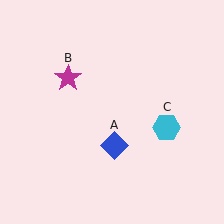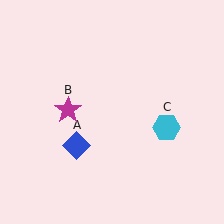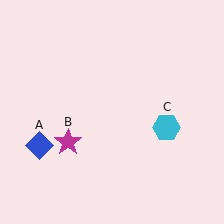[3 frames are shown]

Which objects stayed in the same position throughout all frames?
Cyan hexagon (object C) remained stationary.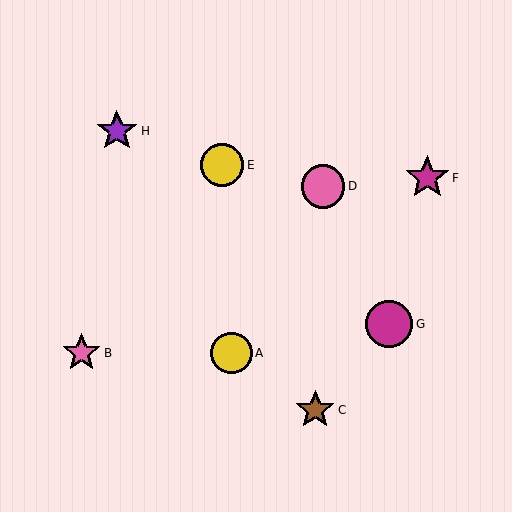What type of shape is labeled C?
Shape C is a brown star.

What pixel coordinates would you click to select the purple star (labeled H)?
Click at (117, 131) to select the purple star H.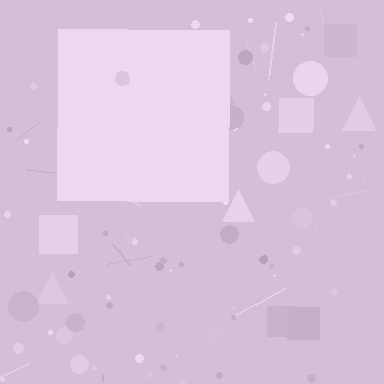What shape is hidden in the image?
A square is hidden in the image.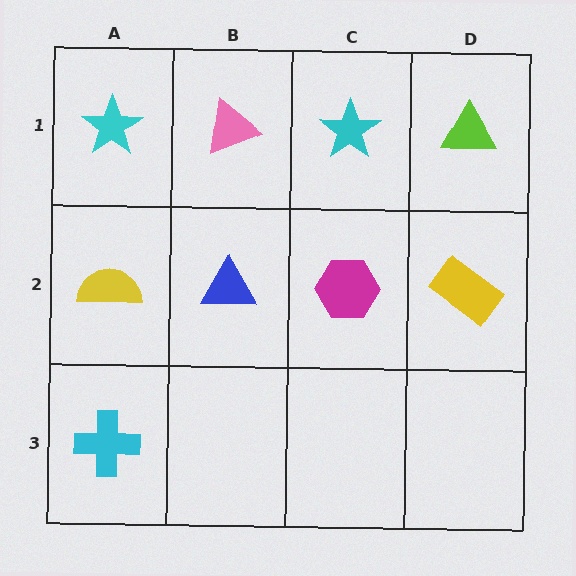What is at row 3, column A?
A cyan cross.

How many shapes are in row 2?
4 shapes.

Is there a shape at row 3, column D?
No, that cell is empty.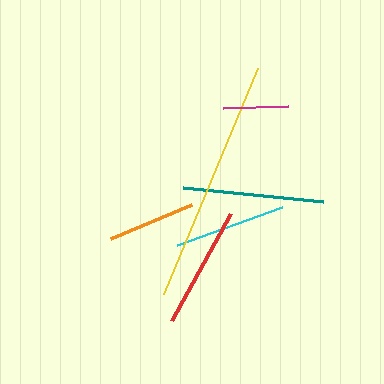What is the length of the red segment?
The red segment is approximately 122 pixels long.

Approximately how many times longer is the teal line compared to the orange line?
The teal line is approximately 1.6 times the length of the orange line.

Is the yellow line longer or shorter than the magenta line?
The yellow line is longer than the magenta line.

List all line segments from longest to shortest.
From longest to shortest: yellow, teal, red, cyan, orange, magenta.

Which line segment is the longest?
The yellow line is the longest at approximately 245 pixels.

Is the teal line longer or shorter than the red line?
The teal line is longer than the red line.